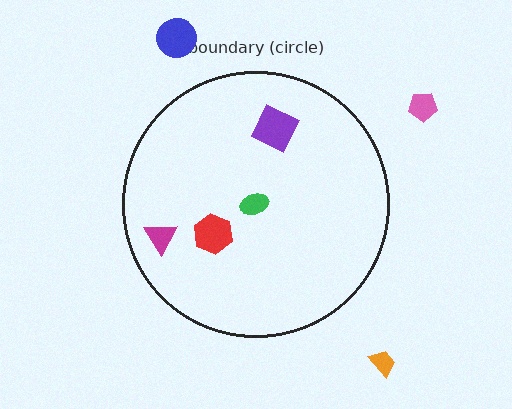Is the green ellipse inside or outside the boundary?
Inside.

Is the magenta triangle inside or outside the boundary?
Inside.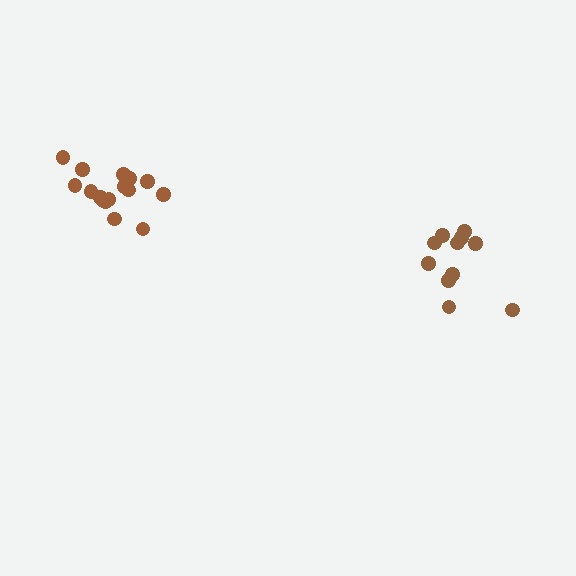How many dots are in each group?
Group 1: 16 dots, Group 2: 11 dots (27 total).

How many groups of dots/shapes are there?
There are 2 groups.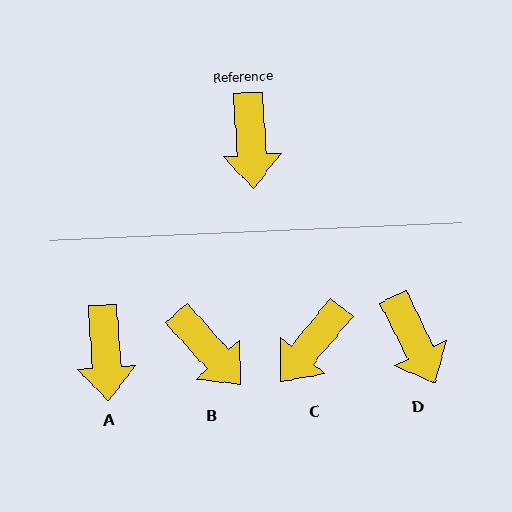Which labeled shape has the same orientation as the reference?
A.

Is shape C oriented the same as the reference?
No, it is off by about 42 degrees.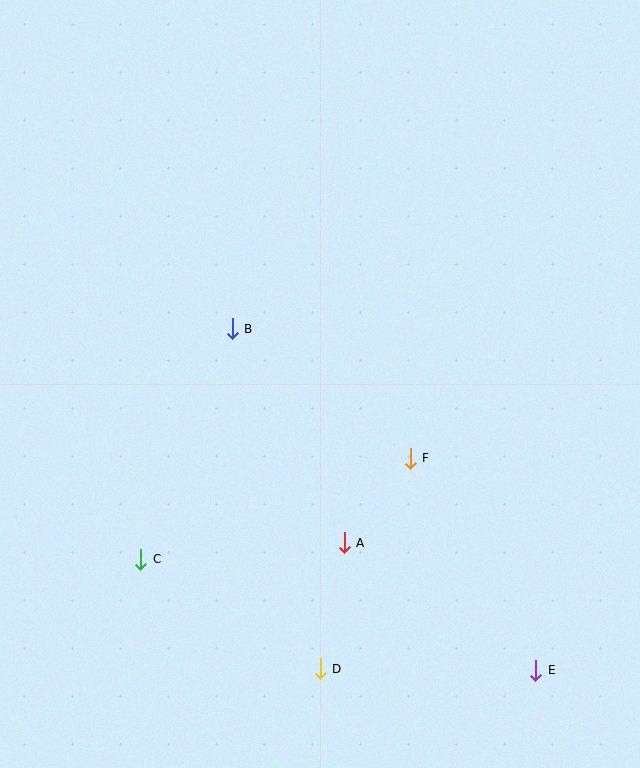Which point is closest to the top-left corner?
Point B is closest to the top-left corner.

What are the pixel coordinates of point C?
Point C is at (141, 559).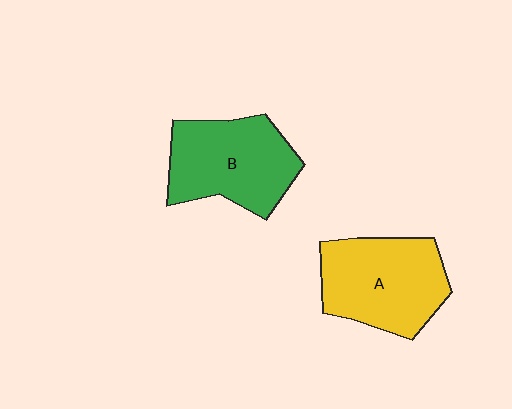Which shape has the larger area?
Shape A (yellow).